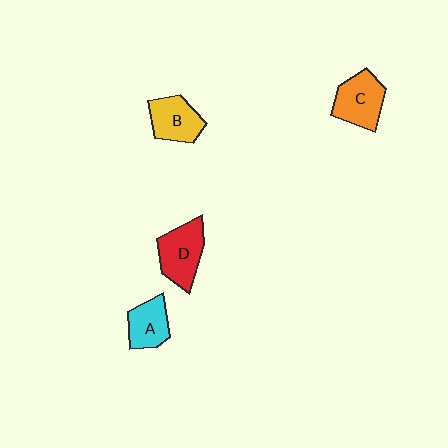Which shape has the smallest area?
Shape A (cyan).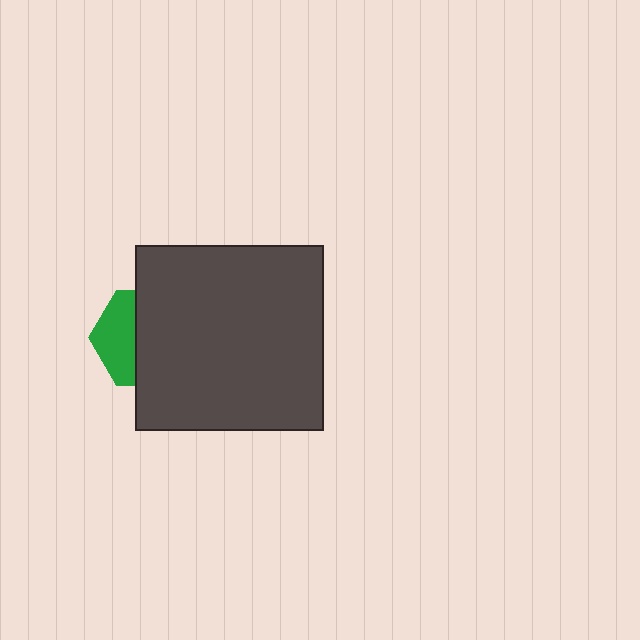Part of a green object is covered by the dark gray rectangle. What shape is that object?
It is a hexagon.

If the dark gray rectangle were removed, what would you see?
You would see the complete green hexagon.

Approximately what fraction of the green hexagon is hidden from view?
Roughly 60% of the green hexagon is hidden behind the dark gray rectangle.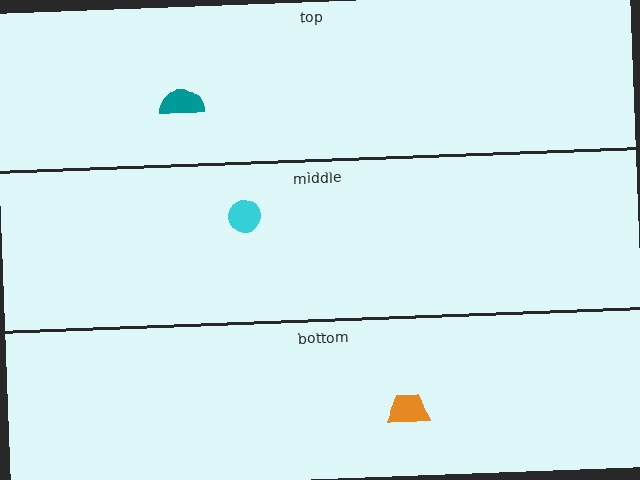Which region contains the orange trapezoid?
The bottom region.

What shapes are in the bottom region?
The orange trapezoid.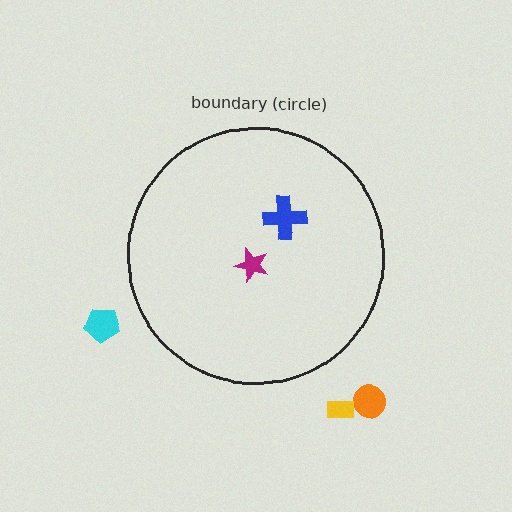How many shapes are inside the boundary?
2 inside, 3 outside.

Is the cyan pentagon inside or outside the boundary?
Outside.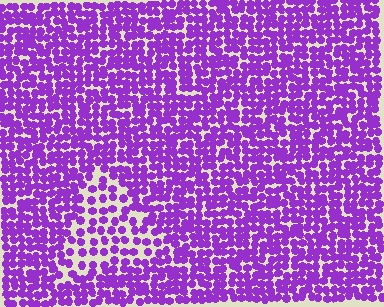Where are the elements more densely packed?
The elements are more densely packed outside the triangle boundary.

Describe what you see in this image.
The image contains small purple elements arranged at two different densities. A triangle-shaped region is visible where the elements are less densely packed than the surrounding area.